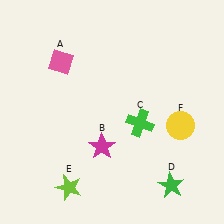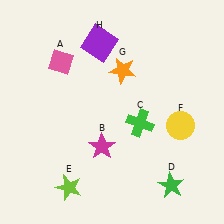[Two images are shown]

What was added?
An orange star (G), a purple square (H) were added in Image 2.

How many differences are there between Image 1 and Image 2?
There are 2 differences between the two images.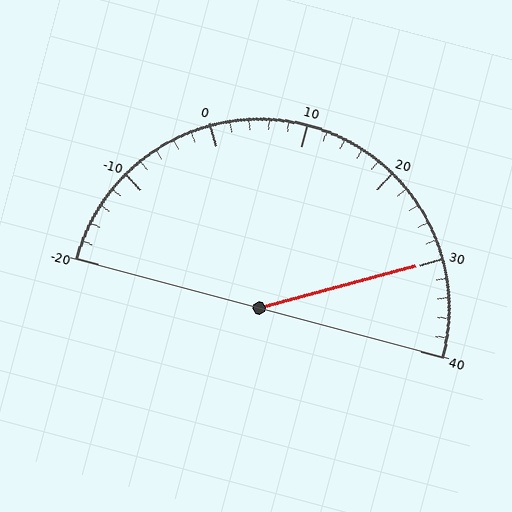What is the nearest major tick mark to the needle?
The nearest major tick mark is 30.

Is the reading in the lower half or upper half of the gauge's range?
The reading is in the upper half of the range (-20 to 40).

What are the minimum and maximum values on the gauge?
The gauge ranges from -20 to 40.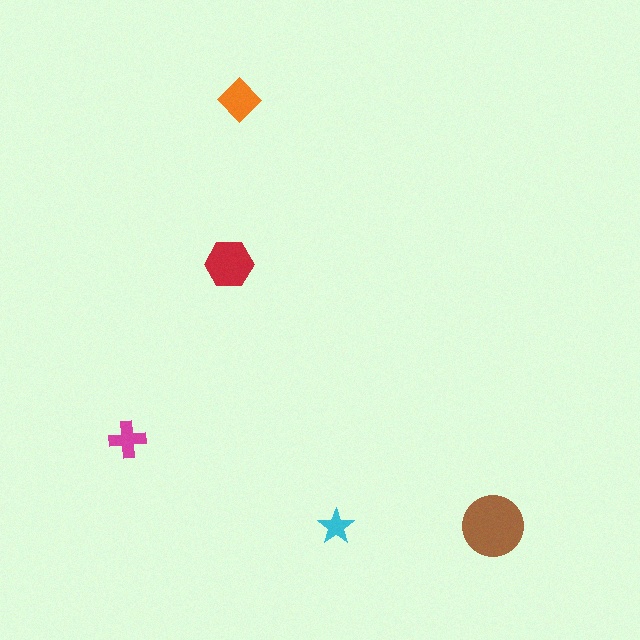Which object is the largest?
The brown circle.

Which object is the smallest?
The cyan star.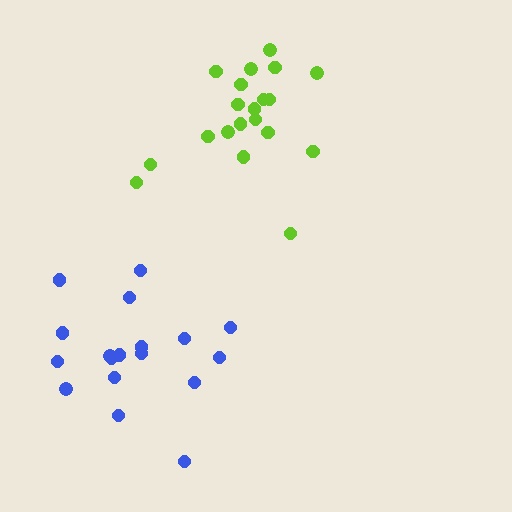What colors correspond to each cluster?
The clusters are colored: blue, lime.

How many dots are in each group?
Group 1: 18 dots, Group 2: 20 dots (38 total).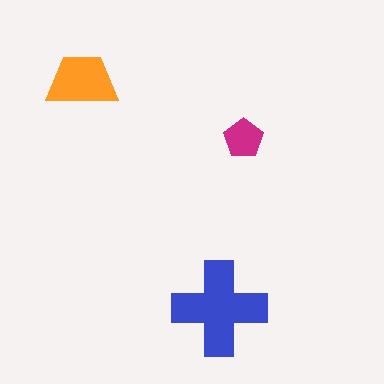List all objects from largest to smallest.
The blue cross, the orange trapezoid, the magenta pentagon.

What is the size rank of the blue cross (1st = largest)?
1st.